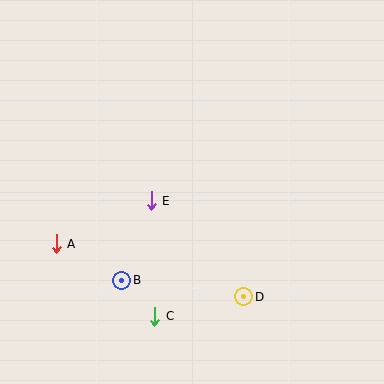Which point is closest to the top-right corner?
Point E is closest to the top-right corner.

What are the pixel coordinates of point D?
Point D is at (244, 297).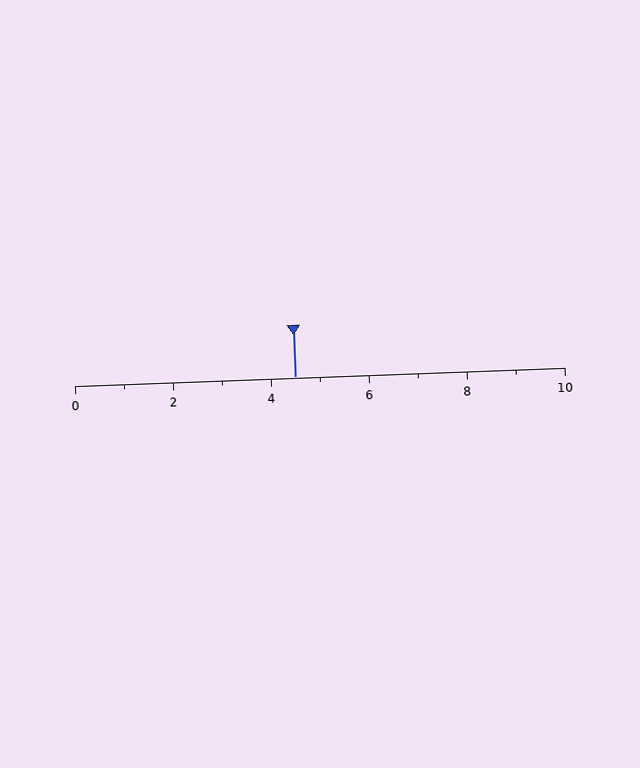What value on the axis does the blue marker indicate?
The marker indicates approximately 4.5.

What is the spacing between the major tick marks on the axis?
The major ticks are spaced 2 apart.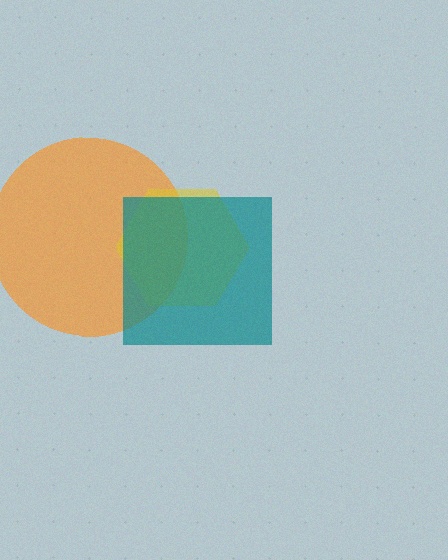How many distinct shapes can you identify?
There are 3 distinct shapes: an orange circle, a yellow hexagon, a teal square.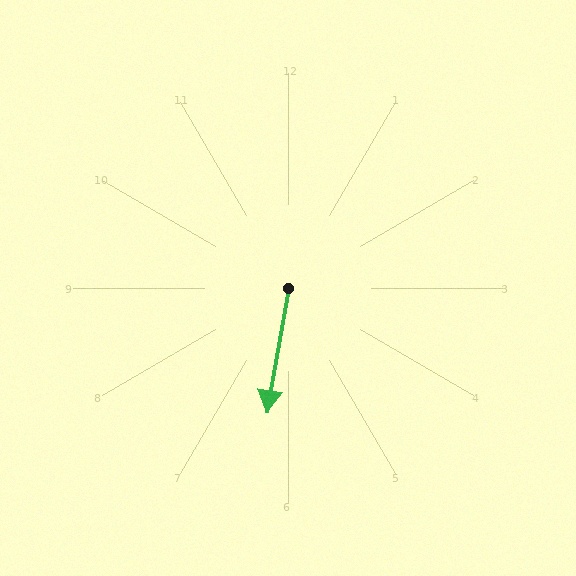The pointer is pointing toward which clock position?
Roughly 6 o'clock.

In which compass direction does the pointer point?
South.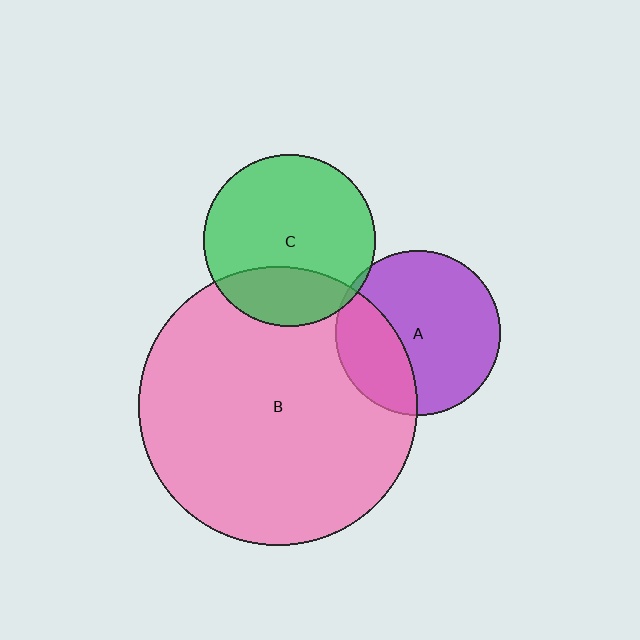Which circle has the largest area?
Circle B (pink).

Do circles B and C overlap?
Yes.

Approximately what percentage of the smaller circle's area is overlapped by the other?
Approximately 25%.